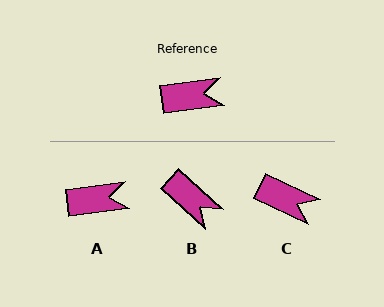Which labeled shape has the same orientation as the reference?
A.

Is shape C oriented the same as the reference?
No, it is off by about 33 degrees.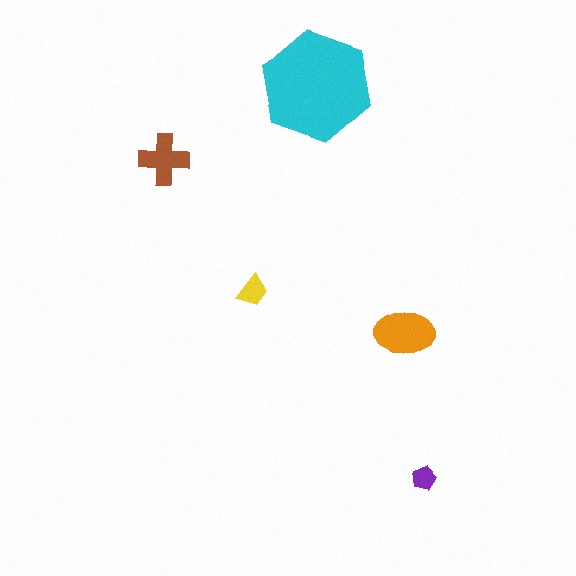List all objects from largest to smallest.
The cyan hexagon, the orange ellipse, the brown cross, the yellow trapezoid, the purple pentagon.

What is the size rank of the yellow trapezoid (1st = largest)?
4th.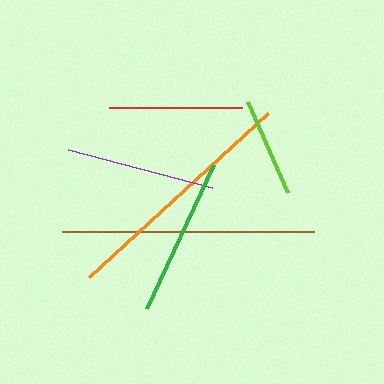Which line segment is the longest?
The brown line is the longest at approximately 252 pixels.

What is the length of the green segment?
The green segment is approximately 159 pixels long.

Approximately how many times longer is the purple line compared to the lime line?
The purple line is approximately 1.5 times the length of the lime line.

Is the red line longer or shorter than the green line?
The green line is longer than the red line.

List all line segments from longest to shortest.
From longest to shortest: brown, orange, green, purple, red, lime.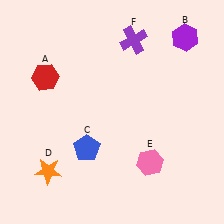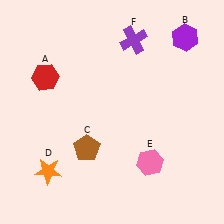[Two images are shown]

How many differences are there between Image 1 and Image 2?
There is 1 difference between the two images.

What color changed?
The pentagon (C) changed from blue in Image 1 to brown in Image 2.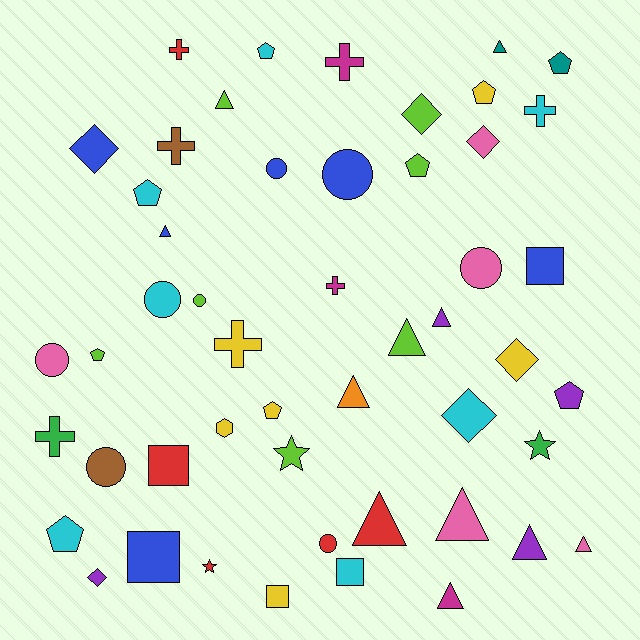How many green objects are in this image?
There are 2 green objects.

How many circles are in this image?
There are 8 circles.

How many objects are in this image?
There are 50 objects.